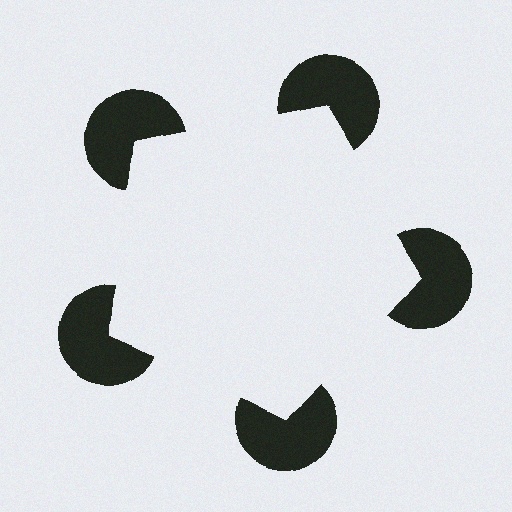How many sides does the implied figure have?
5 sides.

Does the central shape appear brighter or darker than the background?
It typically appears slightly brighter than the background, even though no actual brightness change is drawn.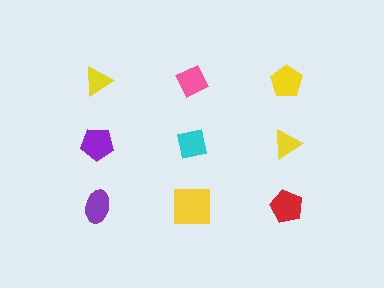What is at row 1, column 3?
A yellow pentagon.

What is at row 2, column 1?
A purple pentagon.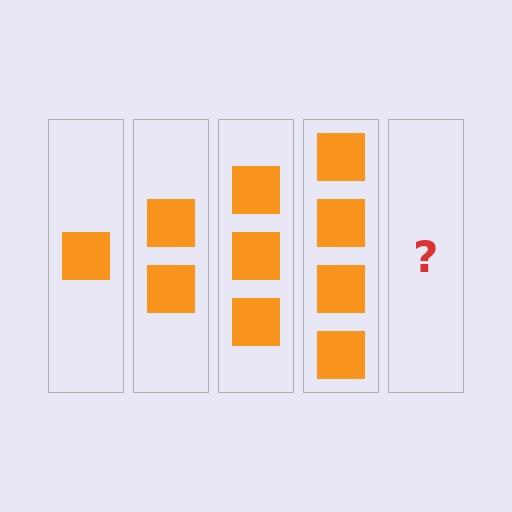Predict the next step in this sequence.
The next step is 5 squares.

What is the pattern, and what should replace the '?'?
The pattern is that each step adds one more square. The '?' should be 5 squares.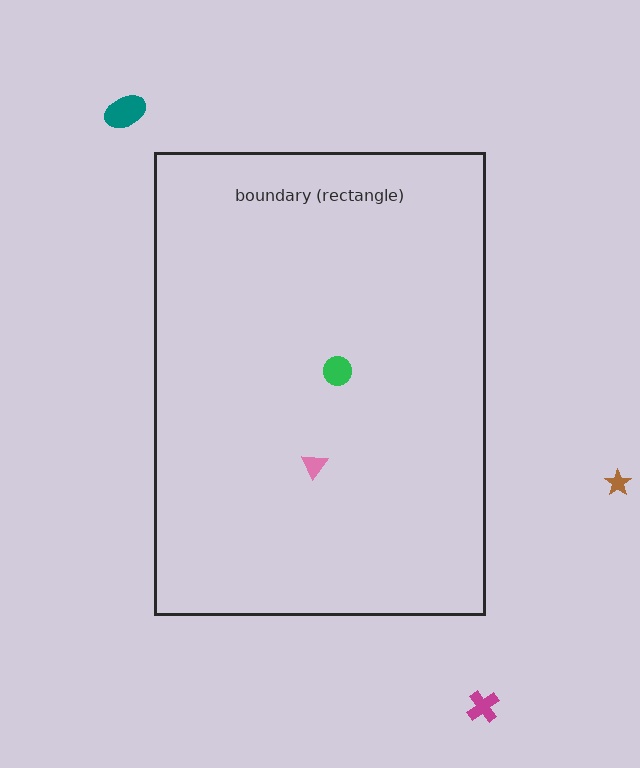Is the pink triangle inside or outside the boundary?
Inside.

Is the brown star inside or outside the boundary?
Outside.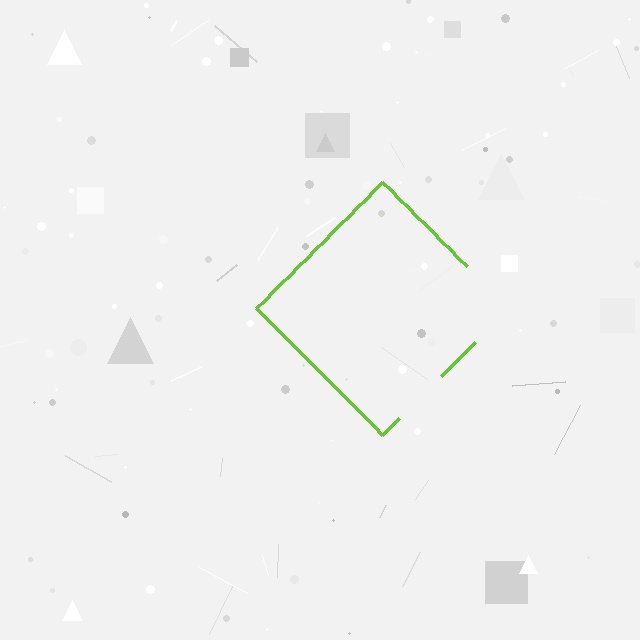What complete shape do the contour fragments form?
The contour fragments form a diamond.